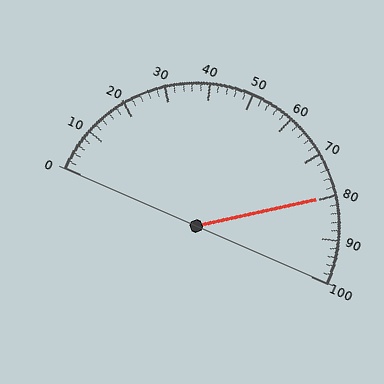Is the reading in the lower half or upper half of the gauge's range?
The reading is in the upper half of the range (0 to 100).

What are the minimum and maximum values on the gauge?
The gauge ranges from 0 to 100.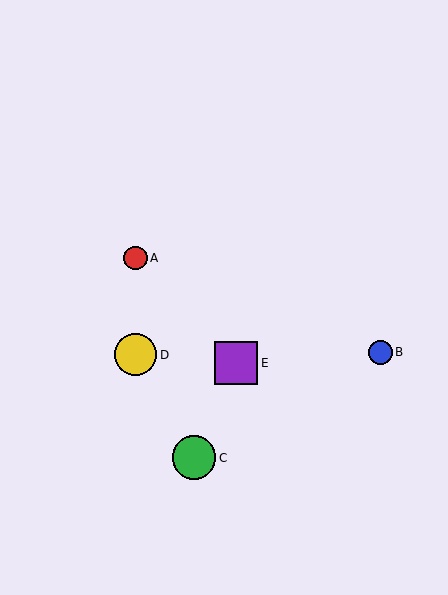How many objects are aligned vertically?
2 objects (A, D) are aligned vertically.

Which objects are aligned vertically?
Objects A, D are aligned vertically.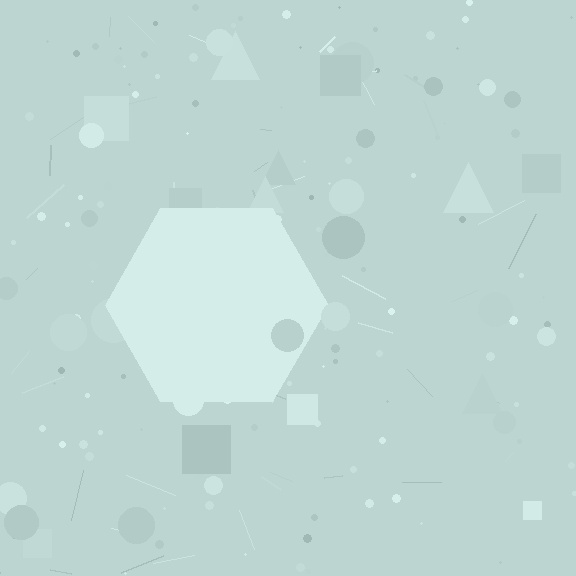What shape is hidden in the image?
A hexagon is hidden in the image.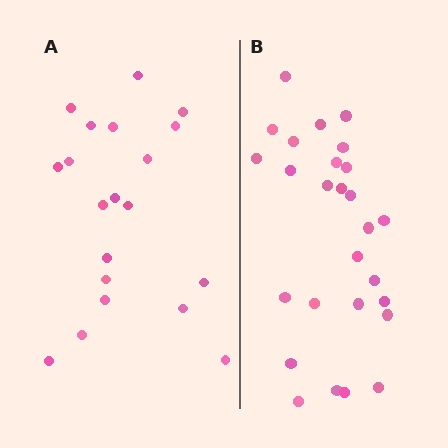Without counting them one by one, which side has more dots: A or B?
Region B (the right region) has more dots.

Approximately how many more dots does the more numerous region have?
Region B has roughly 8 or so more dots than region A.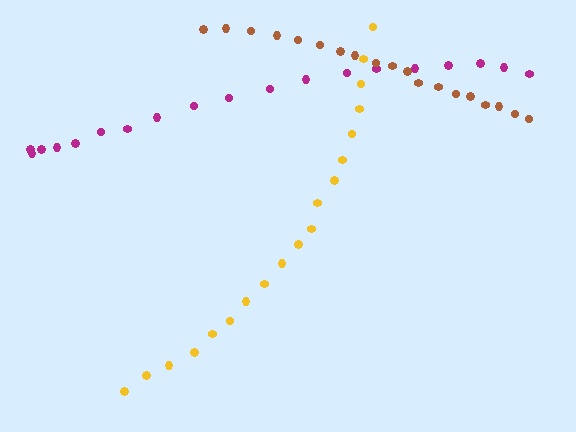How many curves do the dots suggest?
There are 3 distinct paths.